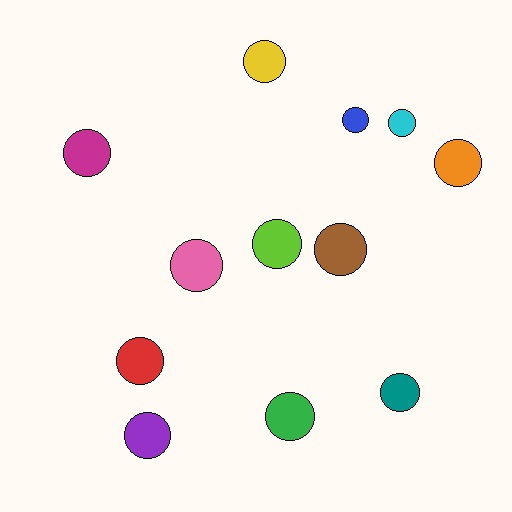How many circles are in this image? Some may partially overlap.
There are 12 circles.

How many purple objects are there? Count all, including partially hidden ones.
There is 1 purple object.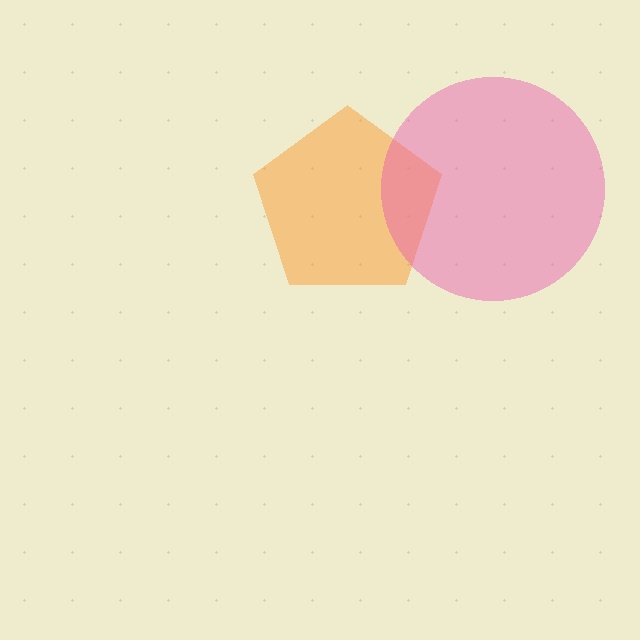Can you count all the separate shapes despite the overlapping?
Yes, there are 2 separate shapes.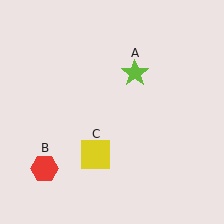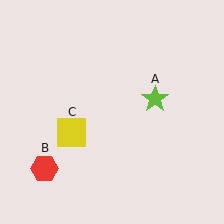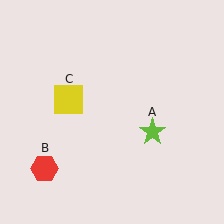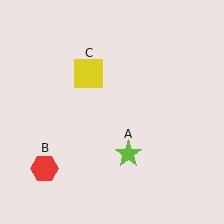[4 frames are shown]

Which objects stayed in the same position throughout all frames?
Red hexagon (object B) remained stationary.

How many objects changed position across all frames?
2 objects changed position: lime star (object A), yellow square (object C).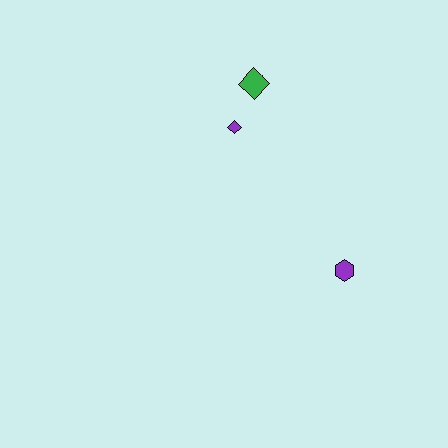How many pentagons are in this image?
There are no pentagons.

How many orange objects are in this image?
There are no orange objects.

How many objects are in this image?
There are 3 objects.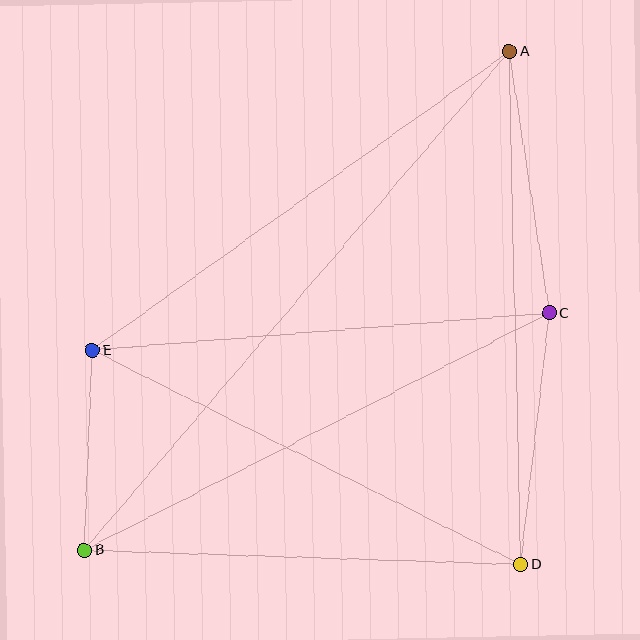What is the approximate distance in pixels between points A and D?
The distance between A and D is approximately 513 pixels.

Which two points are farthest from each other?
Points A and B are farthest from each other.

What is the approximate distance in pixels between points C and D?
The distance between C and D is approximately 253 pixels.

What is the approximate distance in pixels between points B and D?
The distance between B and D is approximately 437 pixels.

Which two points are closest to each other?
Points B and E are closest to each other.